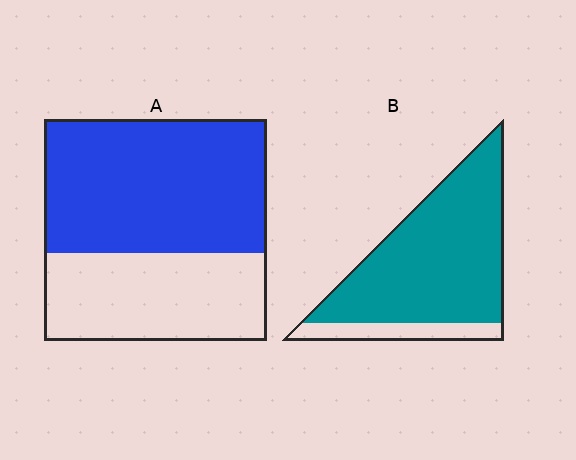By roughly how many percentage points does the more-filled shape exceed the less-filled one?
By roughly 25 percentage points (B over A).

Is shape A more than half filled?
Yes.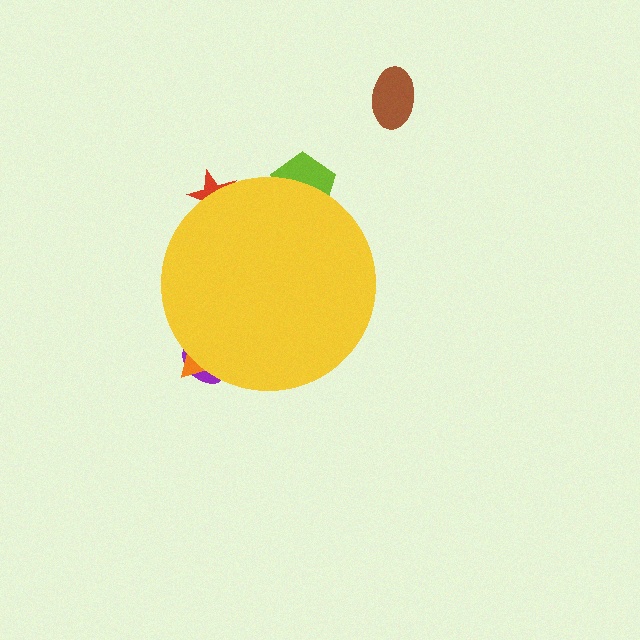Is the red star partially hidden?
Yes, the red star is partially hidden behind the yellow circle.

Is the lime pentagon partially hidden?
Yes, the lime pentagon is partially hidden behind the yellow circle.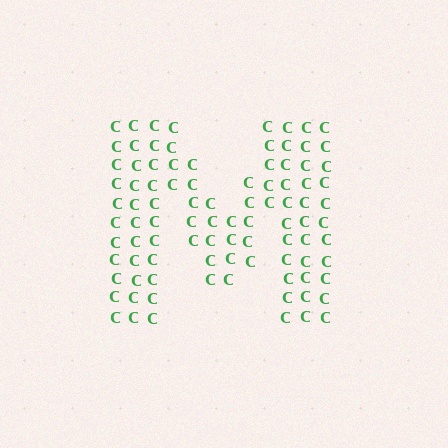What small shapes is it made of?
It is made of small letter C's.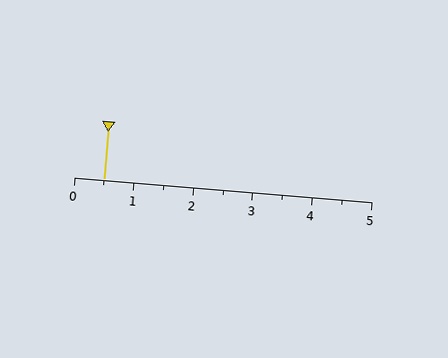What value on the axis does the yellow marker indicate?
The marker indicates approximately 0.5.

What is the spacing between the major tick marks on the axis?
The major ticks are spaced 1 apart.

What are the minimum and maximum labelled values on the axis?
The axis runs from 0 to 5.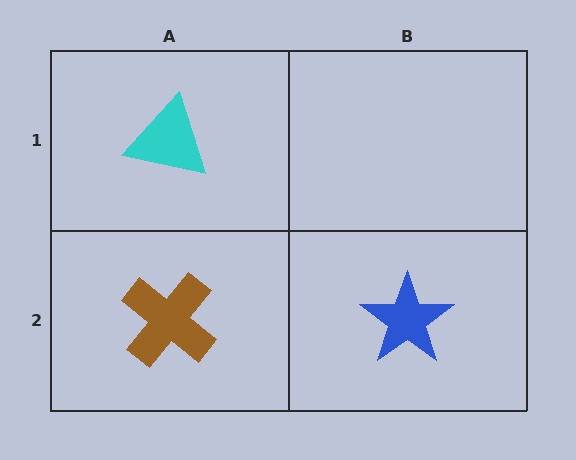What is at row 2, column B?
A blue star.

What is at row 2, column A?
A brown cross.